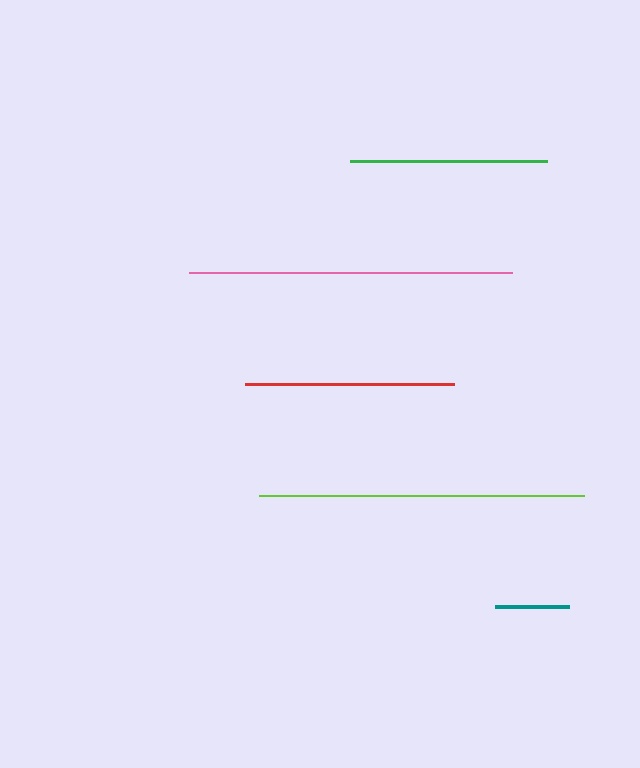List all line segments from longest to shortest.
From longest to shortest: lime, pink, red, green, teal.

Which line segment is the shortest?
The teal line is the shortest at approximately 74 pixels.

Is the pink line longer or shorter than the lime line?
The lime line is longer than the pink line.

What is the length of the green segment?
The green segment is approximately 197 pixels long.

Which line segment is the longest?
The lime line is the longest at approximately 324 pixels.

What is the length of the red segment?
The red segment is approximately 209 pixels long.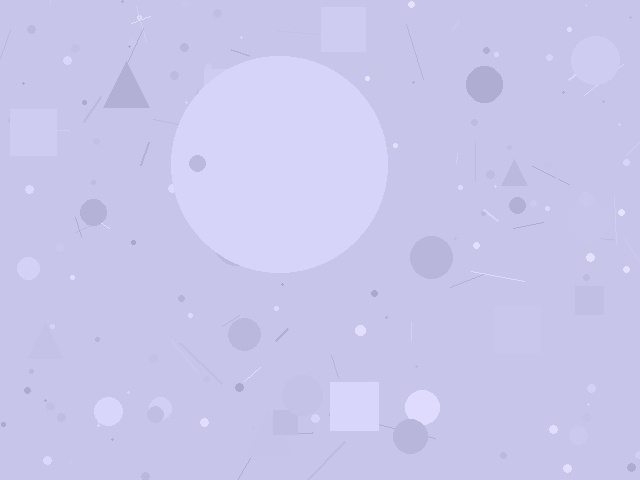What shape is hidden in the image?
A circle is hidden in the image.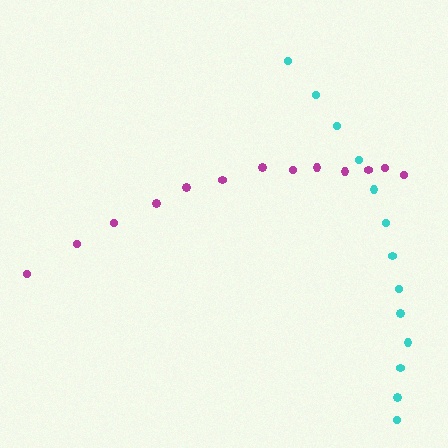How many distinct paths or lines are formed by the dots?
There are 2 distinct paths.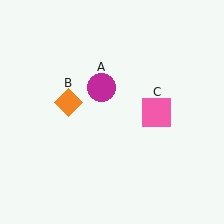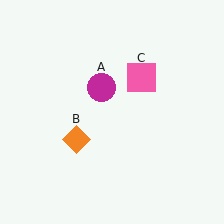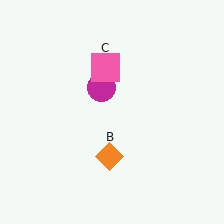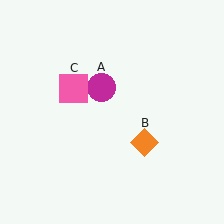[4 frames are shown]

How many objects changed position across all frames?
2 objects changed position: orange diamond (object B), pink square (object C).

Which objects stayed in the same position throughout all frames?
Magenta circle (object A) remained stationary.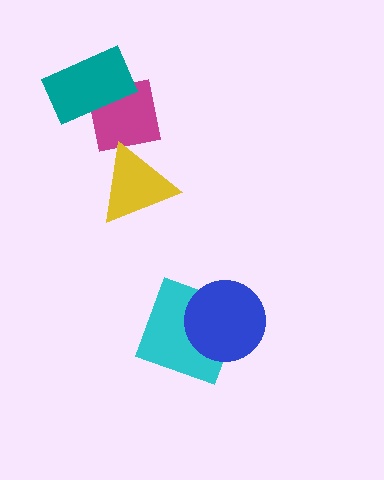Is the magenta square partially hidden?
Yes, it is partially covered by another shape.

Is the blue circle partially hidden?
No, no other shape covers it.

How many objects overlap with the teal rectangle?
1 object overlaps with the teal rectangle.